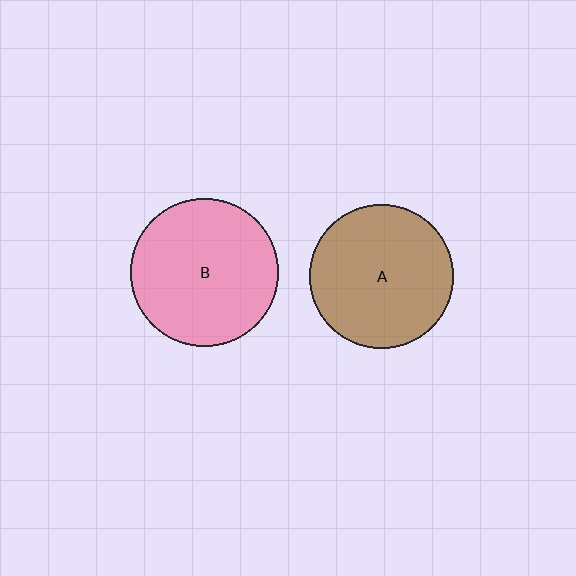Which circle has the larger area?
Circle B (pink).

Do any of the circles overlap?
No, none of the circles overlap.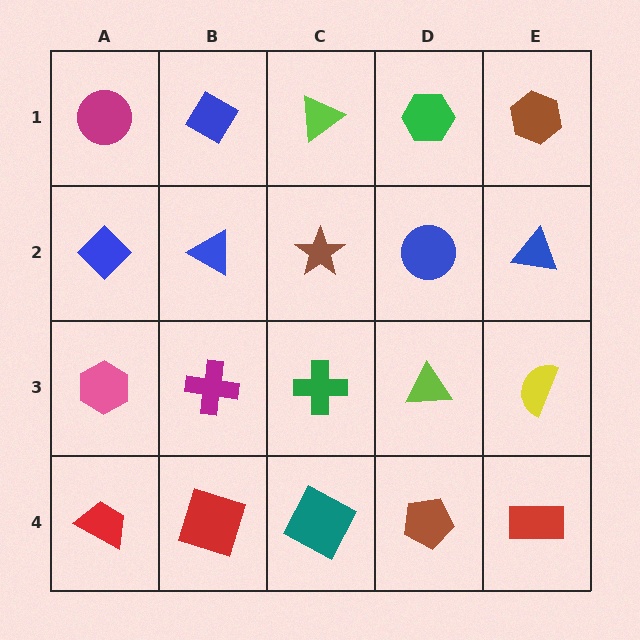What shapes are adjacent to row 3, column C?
A brown star (row 2, column C), a teal square (row 4, column C), a magenta cross (row 3, column B), a lime triangle (row 3, column D).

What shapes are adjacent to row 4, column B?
A magenta cross (row 3, column B), a red trapezoid (row 4, column A), a teal square (row 4, column C).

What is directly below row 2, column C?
A green cross.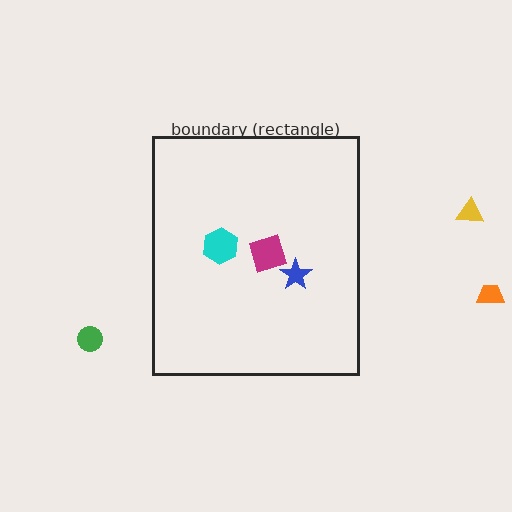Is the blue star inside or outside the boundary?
Inside.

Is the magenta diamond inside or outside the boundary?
Inside.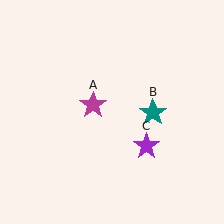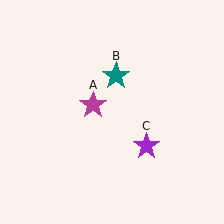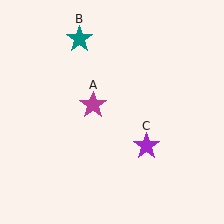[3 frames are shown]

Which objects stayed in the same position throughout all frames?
Magenta star (object A) and purple star (object C) remained stationary.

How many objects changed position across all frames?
1 object changed position: teal star (object B).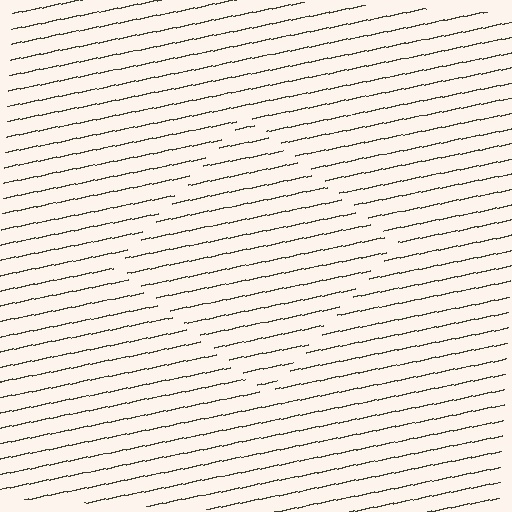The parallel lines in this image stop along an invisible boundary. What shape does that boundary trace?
An illusory square. The interior of the shape contains the same grating, shifted by half a period — the contour is defined by the phase discontinuity where line-ends from the inner and outer gratings abut.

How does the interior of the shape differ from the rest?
The interior of the shape contains the same grating, shifted by half a period — the contour is defined by the phase discontinuity where line-ends from the inner and outer gratings abut.